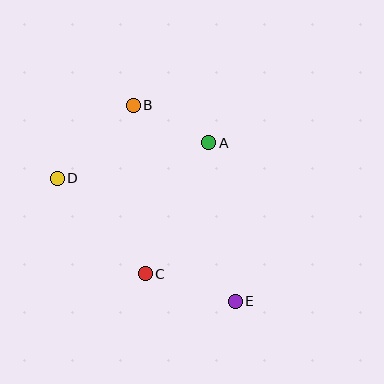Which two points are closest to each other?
Points A and B are closest to each other.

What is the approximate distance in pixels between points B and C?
The distance between B and C is approximately 169 pixels.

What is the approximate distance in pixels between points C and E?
The distance between C and E is approximately 94 pixels.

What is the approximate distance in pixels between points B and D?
The distance between B and D is approximately 105 pixels.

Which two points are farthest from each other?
Points B and E are farthest from each other.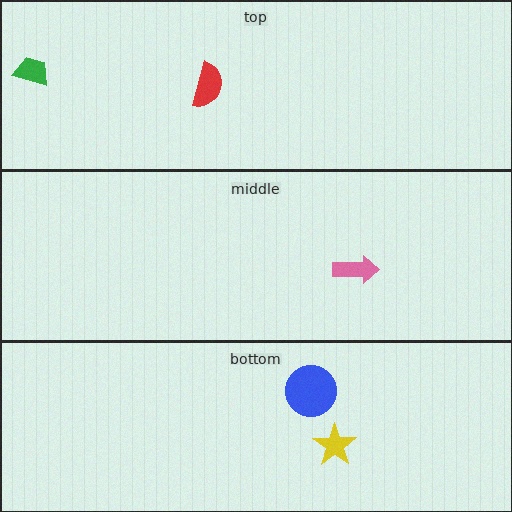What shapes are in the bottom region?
The yellow star, the blue circle.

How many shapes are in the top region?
2.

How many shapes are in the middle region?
1.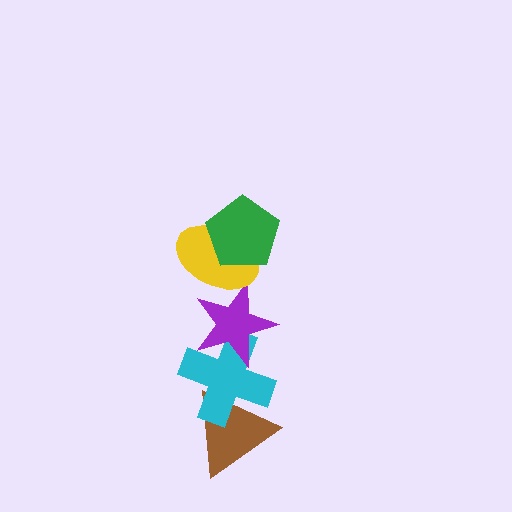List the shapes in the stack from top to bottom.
From top to bottom: the green pentagon, the yellow ellipse, the purple star, the cyan cross, the brown triangle.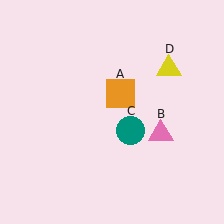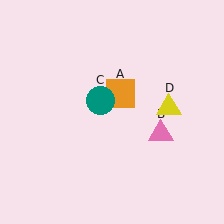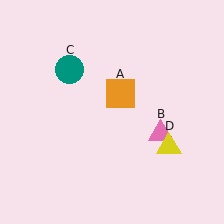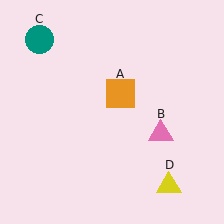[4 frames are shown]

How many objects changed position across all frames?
2 objects changed position: teal circle (object C), yellow triangle (object D).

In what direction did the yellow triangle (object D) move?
The yellow triangle (object D) moved down.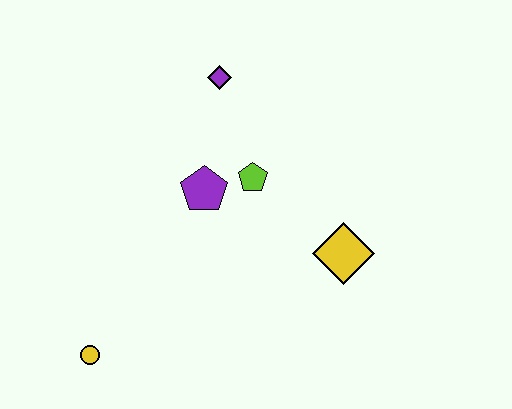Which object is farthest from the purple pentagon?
The yellow circle is farthest from the purple pentagon.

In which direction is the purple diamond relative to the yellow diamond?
The purple diamond is above the yellow diamond.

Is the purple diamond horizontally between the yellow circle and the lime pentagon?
Yes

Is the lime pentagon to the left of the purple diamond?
No